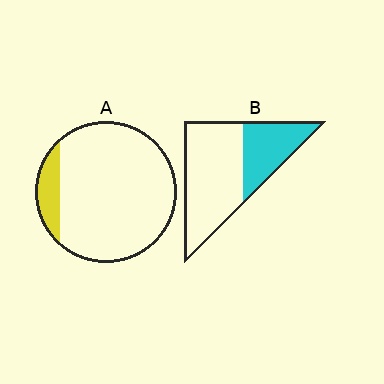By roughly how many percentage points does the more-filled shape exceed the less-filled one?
By roughly 20 percentage points (B over A).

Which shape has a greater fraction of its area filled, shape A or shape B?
Shape B.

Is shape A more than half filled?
No.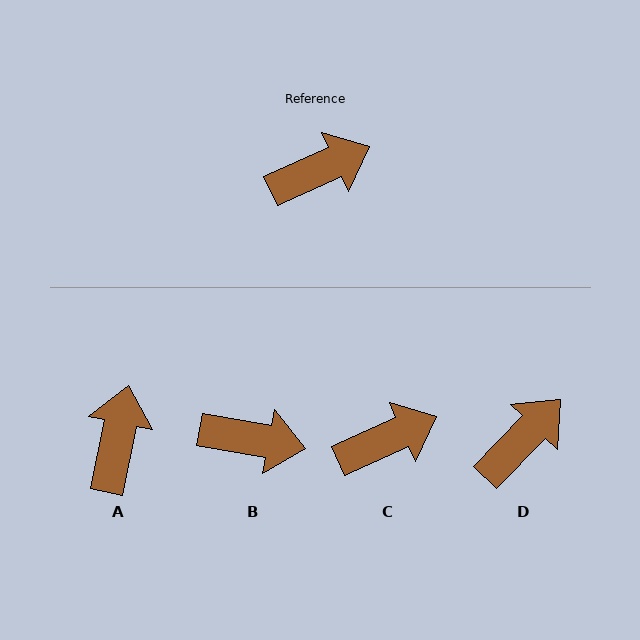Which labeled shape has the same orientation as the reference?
C.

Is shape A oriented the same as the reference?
No, it is off by about 54 degrees.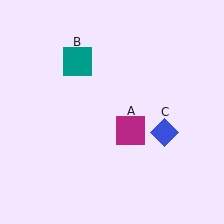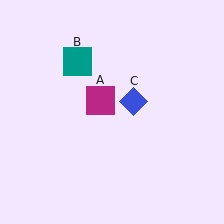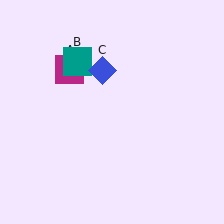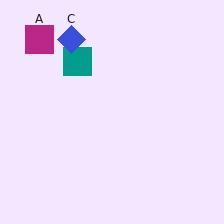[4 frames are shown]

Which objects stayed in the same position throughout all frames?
Teal square (object B) remained stationary.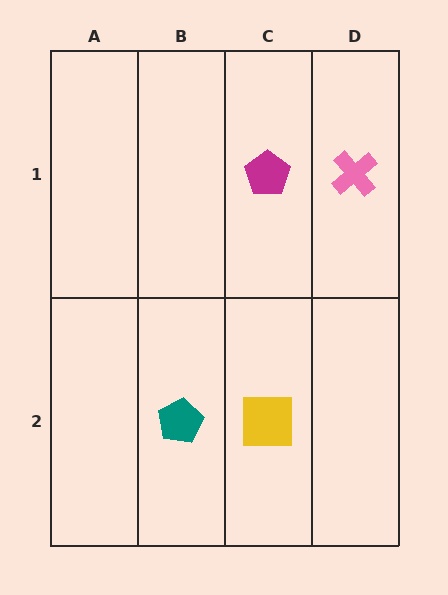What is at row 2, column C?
A yellow square.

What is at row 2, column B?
A teal pentagon.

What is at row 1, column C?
A magenta pentagon.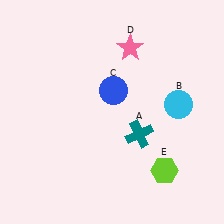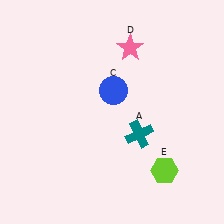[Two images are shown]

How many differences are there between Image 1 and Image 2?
There is 1 difference between the two images.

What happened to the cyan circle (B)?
The cyan circle (B) was removed in Image 2. It was in the top-right area of Image 1.